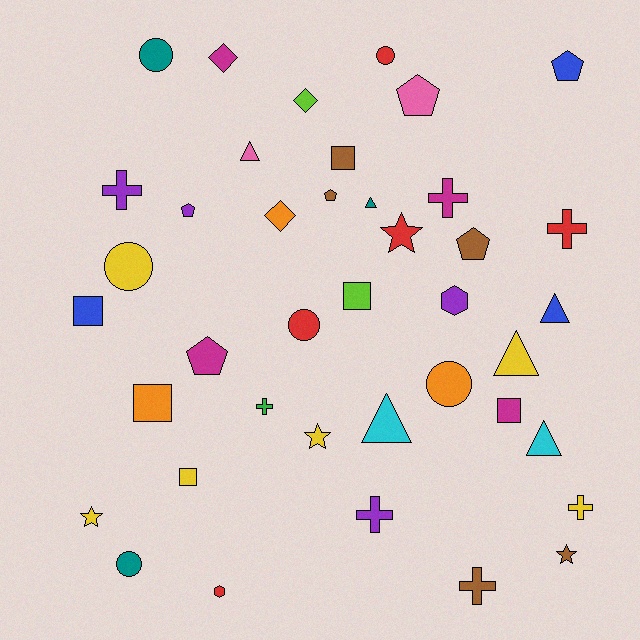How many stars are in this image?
There are 4 stars.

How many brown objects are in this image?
There are 5 brown objects.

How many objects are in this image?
There are 40 objects.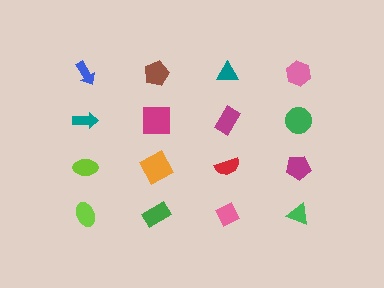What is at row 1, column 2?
A brown pentagon.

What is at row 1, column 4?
A pink hexagon.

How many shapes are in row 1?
4 shapes.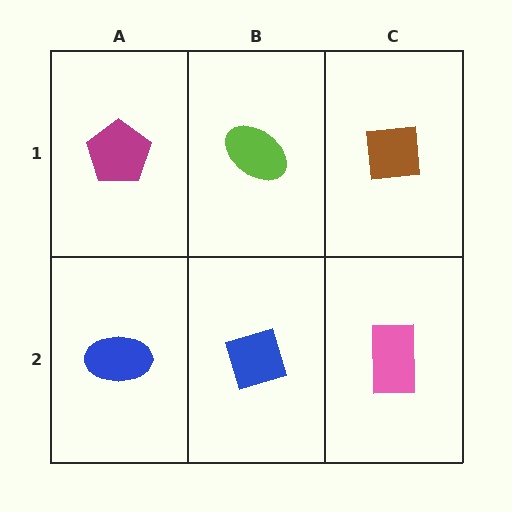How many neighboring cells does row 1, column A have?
2.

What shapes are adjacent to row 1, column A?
A blue ellipse (row 2, column A), a lime ellipse (row 1, column B).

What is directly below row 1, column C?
A pink rectangle.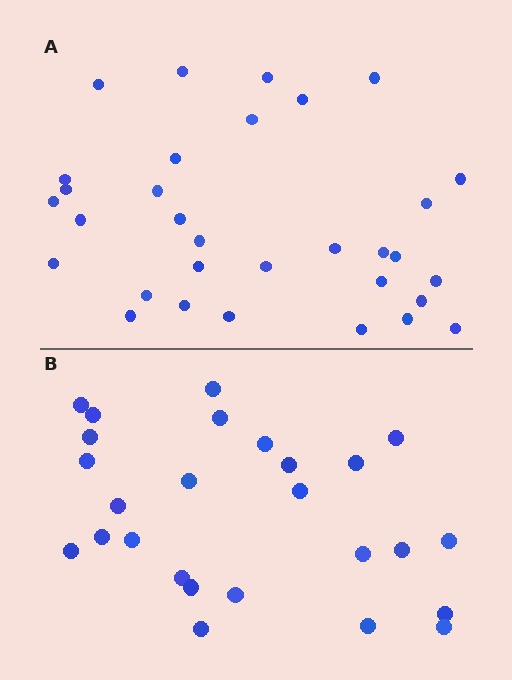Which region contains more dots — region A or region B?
Region A (the top region) has more dots.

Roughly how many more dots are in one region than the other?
Region A has about 6 more dots than region B.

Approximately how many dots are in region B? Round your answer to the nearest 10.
About 30 dots. (The exact count is 26, which rounds to 30.)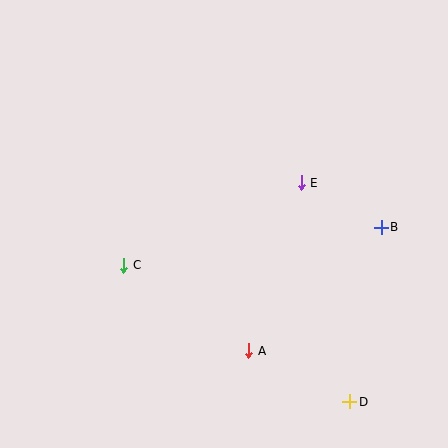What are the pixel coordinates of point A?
Point A is at (249, 351).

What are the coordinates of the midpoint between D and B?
The midpoint between D and B is at (365, 314).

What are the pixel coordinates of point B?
Point B is at (381, 227).